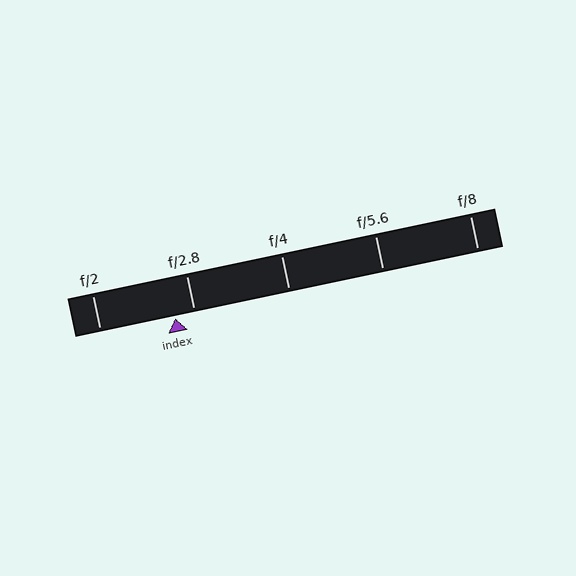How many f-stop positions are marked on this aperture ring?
There are 5 f-stop positions marked.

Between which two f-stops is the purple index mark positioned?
The index mark is between f/2 and f/2.8.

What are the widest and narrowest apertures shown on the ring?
The widest aperture shown is f/2 and the narrowest is f/8.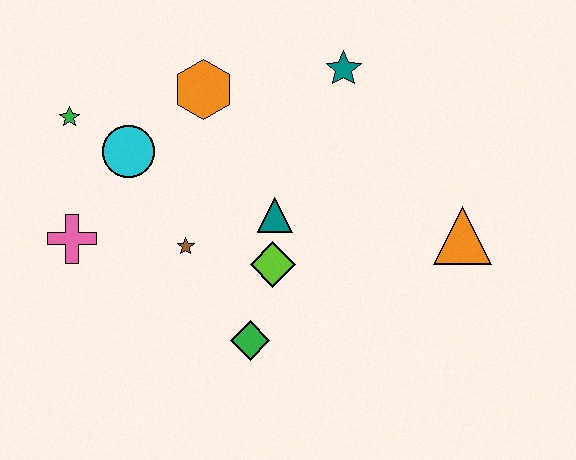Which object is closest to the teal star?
The orange hexagon is closest to the teal star.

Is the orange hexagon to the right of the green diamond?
No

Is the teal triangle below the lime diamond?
No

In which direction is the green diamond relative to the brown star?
The green diamond is below the brown star.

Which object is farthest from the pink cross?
The orange triangle is farthest from the pink cross.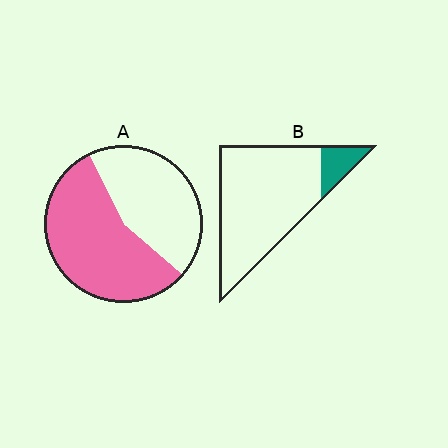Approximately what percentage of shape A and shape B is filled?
A is approximately 55% and B is approximately 15%.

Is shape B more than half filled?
No.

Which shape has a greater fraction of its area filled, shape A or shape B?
Shape A.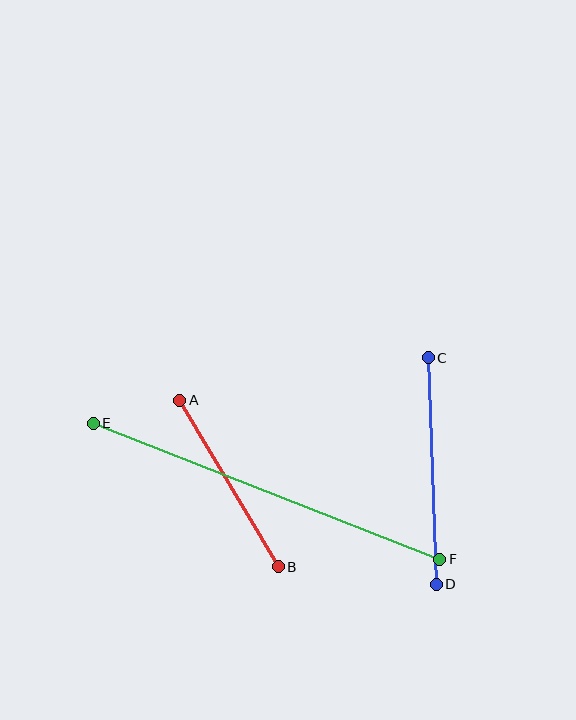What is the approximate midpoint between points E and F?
The midpoint is at approximately (267, 491) pixels.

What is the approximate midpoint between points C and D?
The midpoint is at approximately (432, 471) pixels.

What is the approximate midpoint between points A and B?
The midpoint is at approximately (229, 484) pixels.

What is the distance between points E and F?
The distance is approximately 372 pixels.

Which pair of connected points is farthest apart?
Points E and F are farthest apart.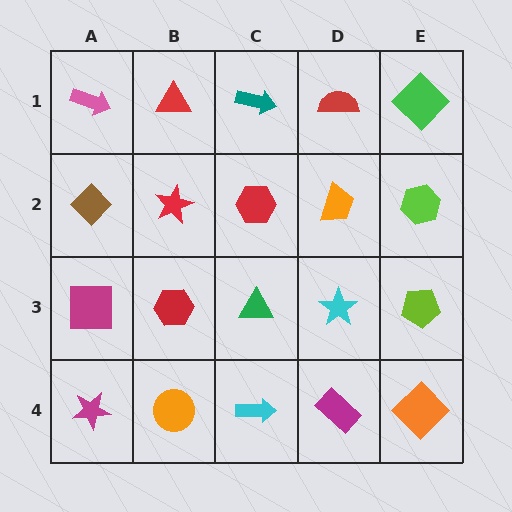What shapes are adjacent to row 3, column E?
A lime hexagon (row 2, column E), an orange diamond (row 4, column E), a cyan star (row 3, column D).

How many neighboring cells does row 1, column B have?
3.